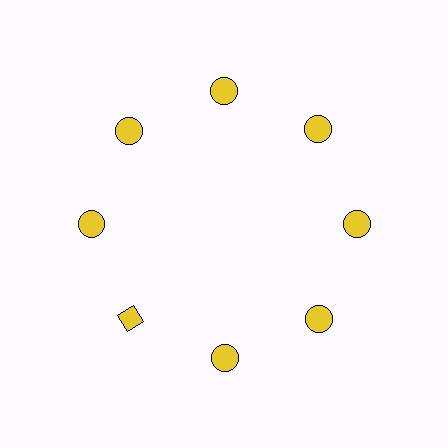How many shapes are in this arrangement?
There are 8 shapes arranged in a ring pattern.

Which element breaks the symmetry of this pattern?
The yellow diamond at roughly the 8 o'clock position breaks the symmetry. All other shapes are yellow circles.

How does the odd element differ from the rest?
It has a different shape: diamond instead of circle.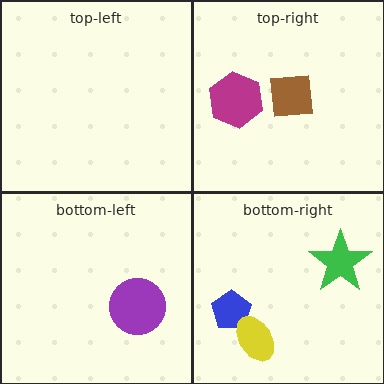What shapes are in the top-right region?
The brown square, the magenta hexagon.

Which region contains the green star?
The bottom-right region.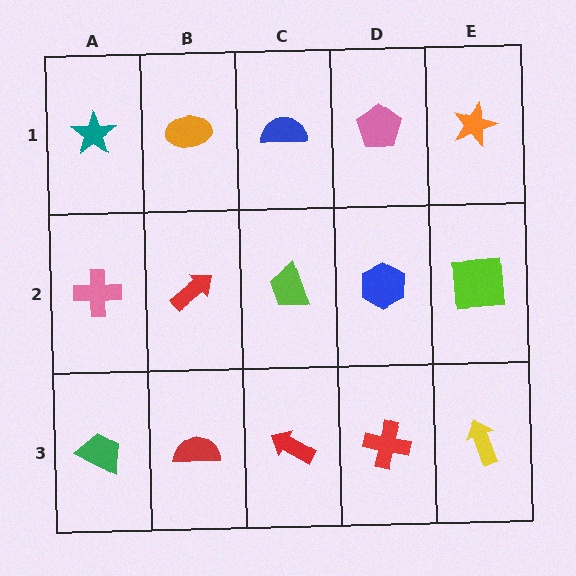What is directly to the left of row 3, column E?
A red cross.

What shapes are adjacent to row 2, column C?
A blue semicircle (row 1, column C), a red arrow (row 3, column C), a red arrow (row 2, column B), a blue hexagon (row 2, column D).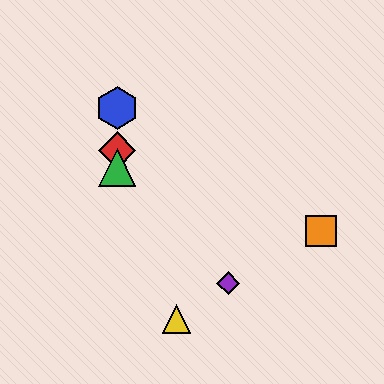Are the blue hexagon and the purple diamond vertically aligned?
No, the blue hexagon is at x≈117 and the purple diamond is at x≈228.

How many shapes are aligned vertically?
3 shapes (the red diamond, the blue hexagon, the green triangle) are aligned vertically.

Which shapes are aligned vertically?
The red diamond, the blue hexagon, the green triangle are aligned vertically.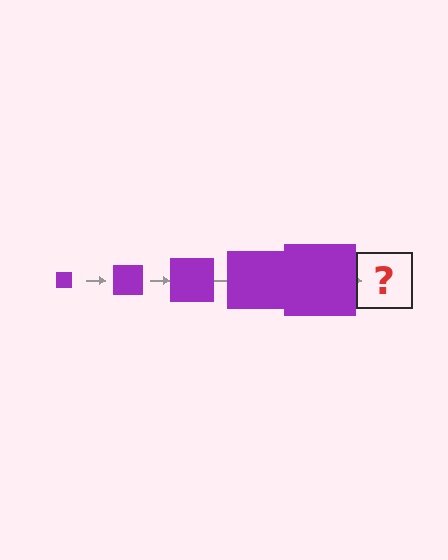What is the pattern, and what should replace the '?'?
The pattern is that the square gets progressively larger each step. The '?' should be a purple square, larger than the previous one.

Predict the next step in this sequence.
The next step is a purple square, larger than the previous one.